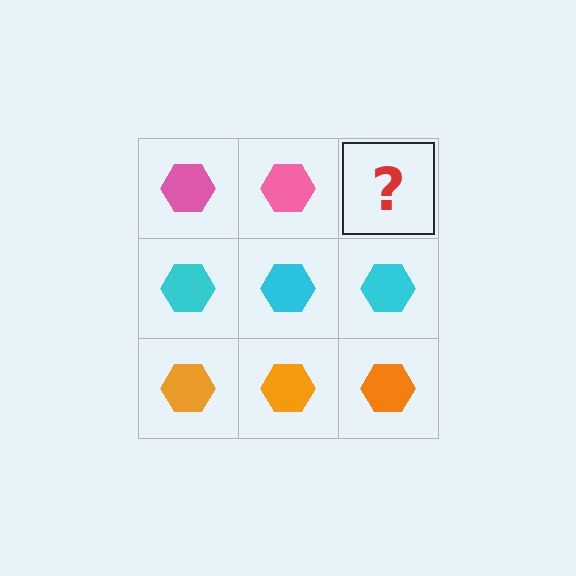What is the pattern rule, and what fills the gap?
The rule is that each row has a consistent color. The gap should be filled with a pink hexagon.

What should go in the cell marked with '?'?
The missing cell should contain a pink hexagon.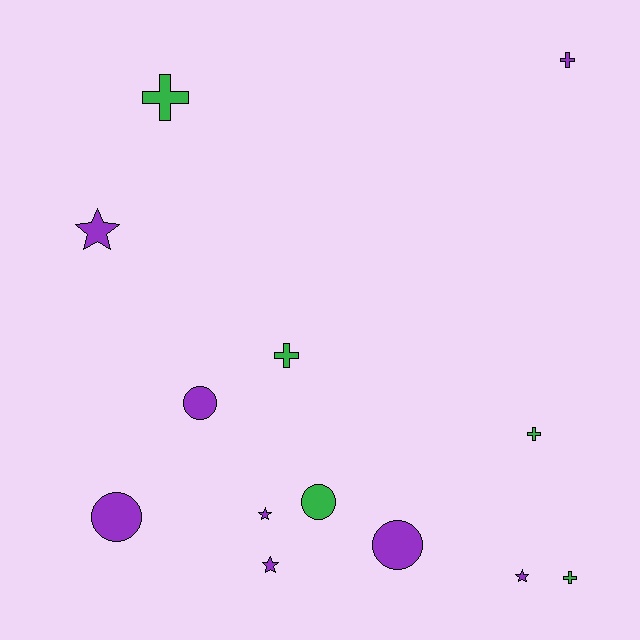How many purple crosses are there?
There is 1 purple cross.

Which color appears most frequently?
Purple, with 8 objects.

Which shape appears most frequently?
Cross, with 5 objects.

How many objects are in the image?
There are 13 objects.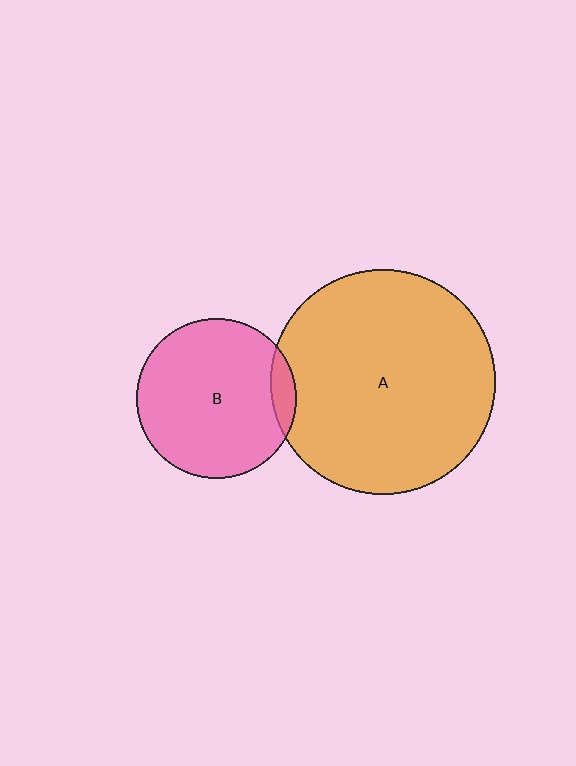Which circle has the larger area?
Circle A (orange).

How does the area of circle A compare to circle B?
Approximately 2.0 times.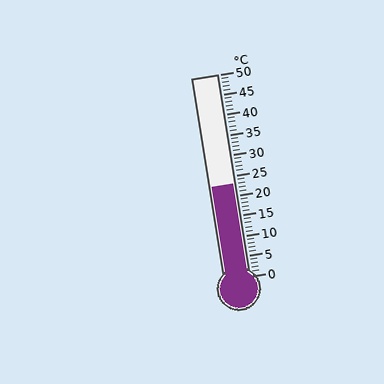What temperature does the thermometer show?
The thermometer shows approximately 23°C.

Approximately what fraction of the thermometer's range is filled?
The thermometer is filled to approximately 45% of its range.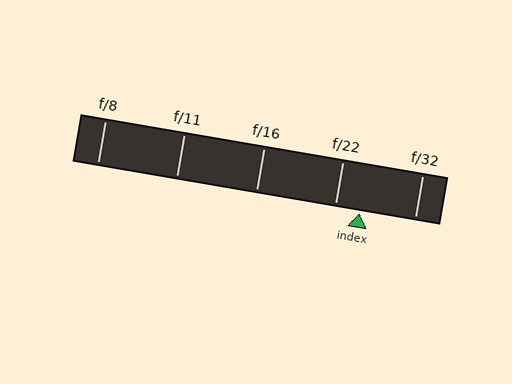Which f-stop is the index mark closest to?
The index mark is closest to f/22.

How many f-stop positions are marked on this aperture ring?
There are 5 f-stop positions marked.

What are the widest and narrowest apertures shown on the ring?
The widest aperture shown is f/8 and the narrowest is f/32.